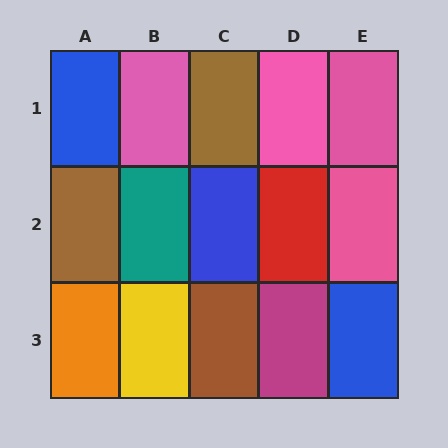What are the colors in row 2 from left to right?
Brown, teal, blue, red, pink.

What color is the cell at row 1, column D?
Pink.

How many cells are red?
1 cell is red.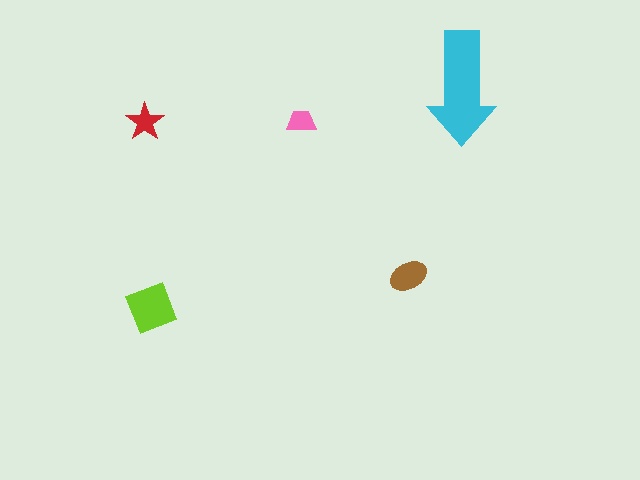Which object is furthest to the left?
The red star is leftmost.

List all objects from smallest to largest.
The pink trapezoid, the red star, the brown ellipse, the lime square, the cyan arrow.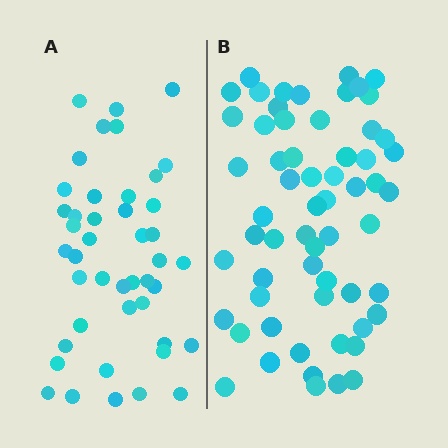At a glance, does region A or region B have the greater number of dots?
Region B (the right region) has more dots.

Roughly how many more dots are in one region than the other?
Region B has approximately 15 more dots than region A.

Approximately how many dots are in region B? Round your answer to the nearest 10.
About 60 dots.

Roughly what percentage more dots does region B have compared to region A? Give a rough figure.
About 35% more.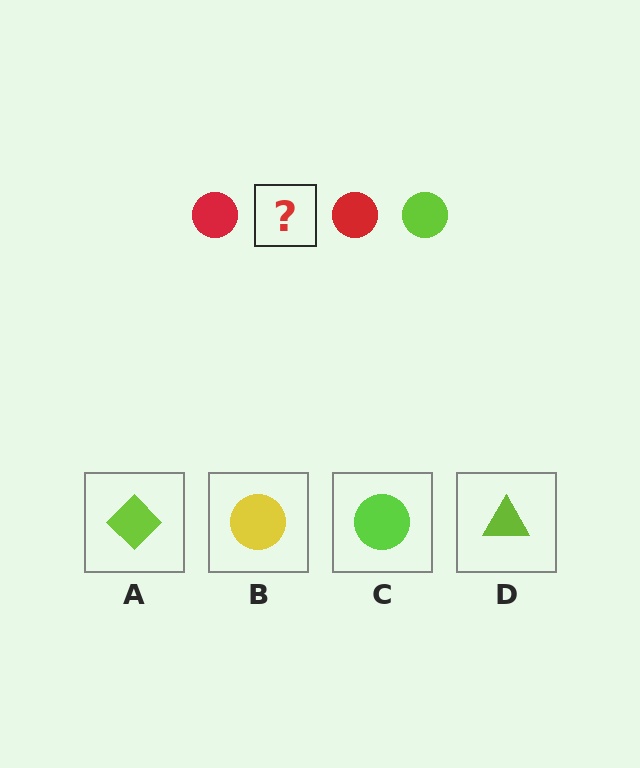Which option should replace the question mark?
Option C.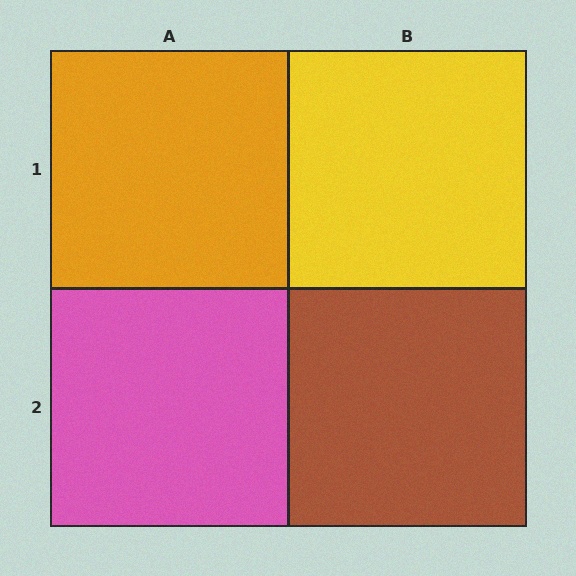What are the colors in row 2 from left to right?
Pink, brown.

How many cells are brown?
1 cell is brown.